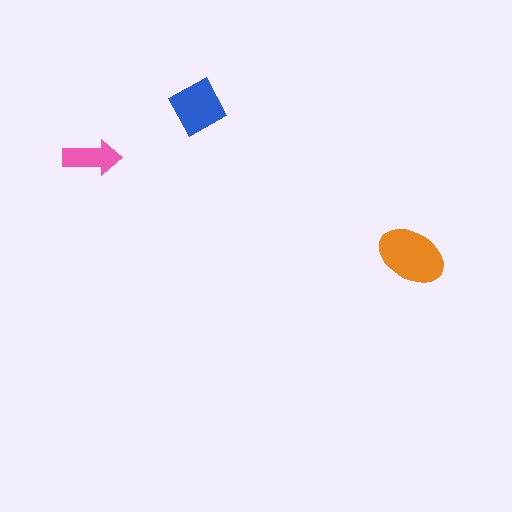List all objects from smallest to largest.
The pink arrow, the blue square, the orange ellipse.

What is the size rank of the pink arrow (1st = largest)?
3rd.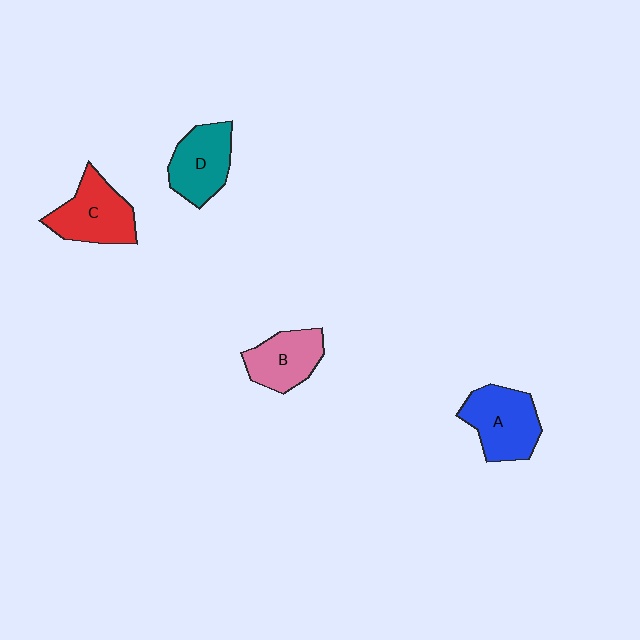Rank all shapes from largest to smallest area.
From largest to smallest: A (blue), C (red), D (teal), B (pink).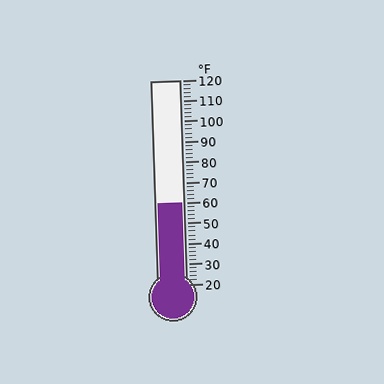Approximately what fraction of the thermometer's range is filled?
The thermometer is filled to approximately 40% of its range.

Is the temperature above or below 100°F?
The temperature is below 100°F.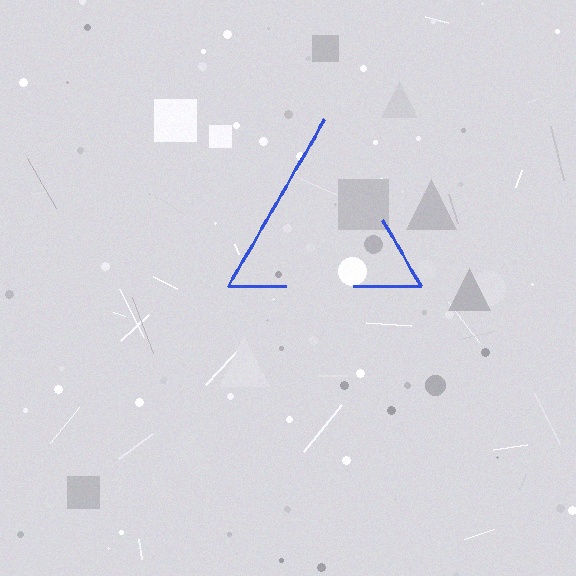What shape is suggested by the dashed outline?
The dashed outline suggests a triangle.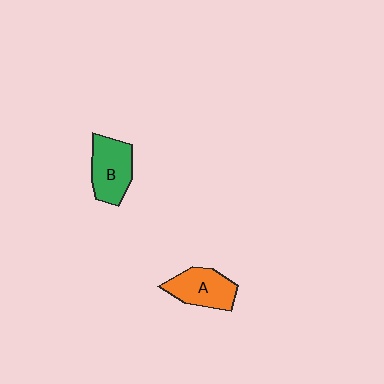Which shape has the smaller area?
Shape A (orange).